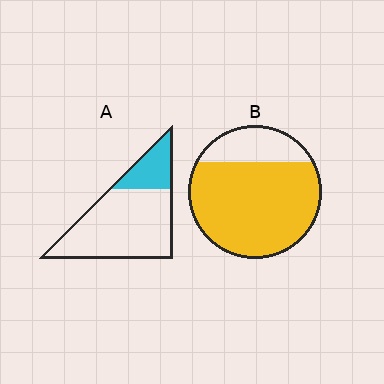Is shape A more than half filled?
No.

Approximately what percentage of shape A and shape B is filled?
A is approximately 25% and B is approximately 80%.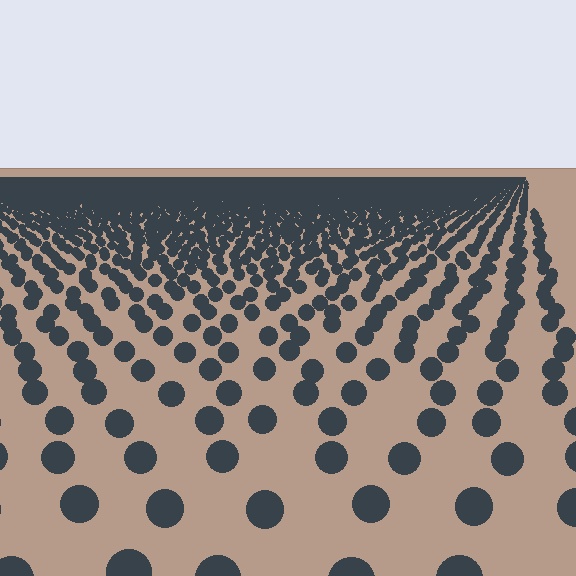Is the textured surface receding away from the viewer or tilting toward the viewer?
The surface is receding away from the viewer. Texture elements get smaller and denser toward the top.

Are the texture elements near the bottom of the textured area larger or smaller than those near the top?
Larger. Near the bottom, elements are closer to the viewer and appear at a bigger on-screen size.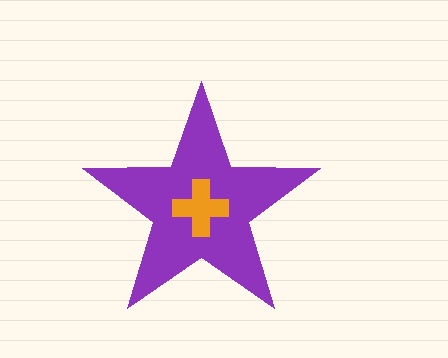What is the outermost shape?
The purple star.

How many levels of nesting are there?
2.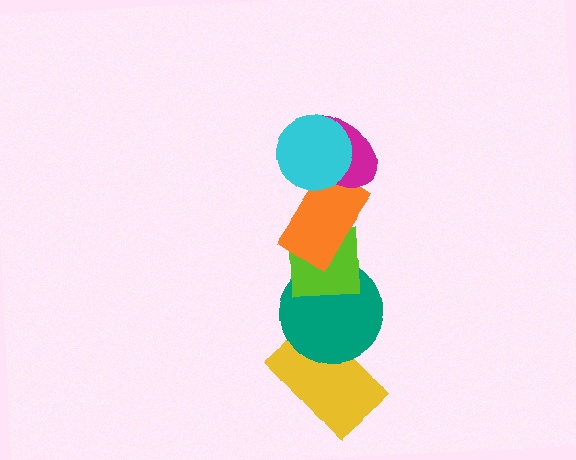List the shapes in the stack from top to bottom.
From top to bottom: the cyan circle, the magenta ellipse, the orange rectangle, the lime square, the teal circle, the yellow rectangle.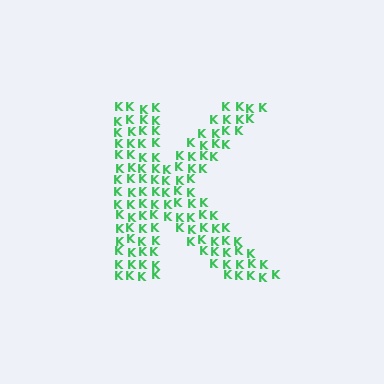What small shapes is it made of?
It is made of small letter K's.